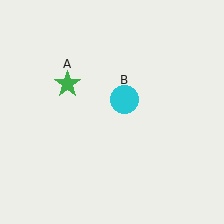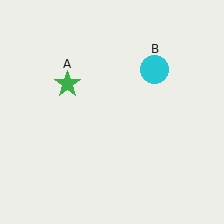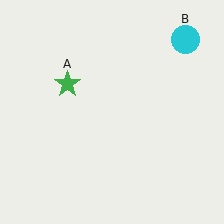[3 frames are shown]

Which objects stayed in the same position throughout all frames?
Green star (object A) remained stationary.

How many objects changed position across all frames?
1 object changed position: cyan circle (object B).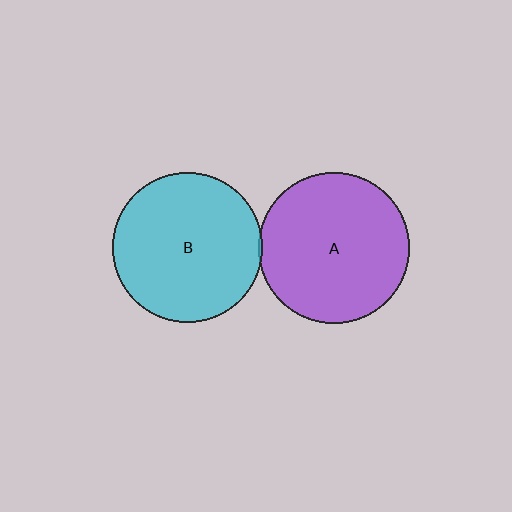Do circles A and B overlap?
Yes.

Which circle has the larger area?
Circle A (purple).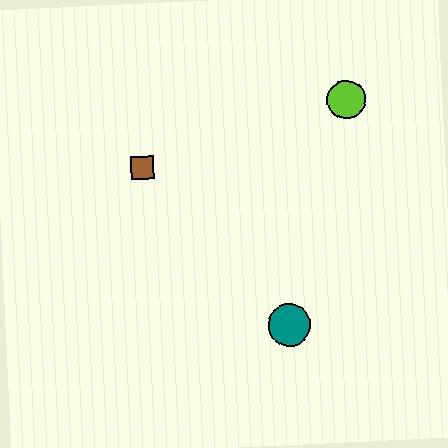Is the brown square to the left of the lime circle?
Yes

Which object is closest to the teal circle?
The brown square is closest to the teal circle.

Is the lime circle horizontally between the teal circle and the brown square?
No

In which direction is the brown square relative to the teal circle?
The brown square is above the teal circle.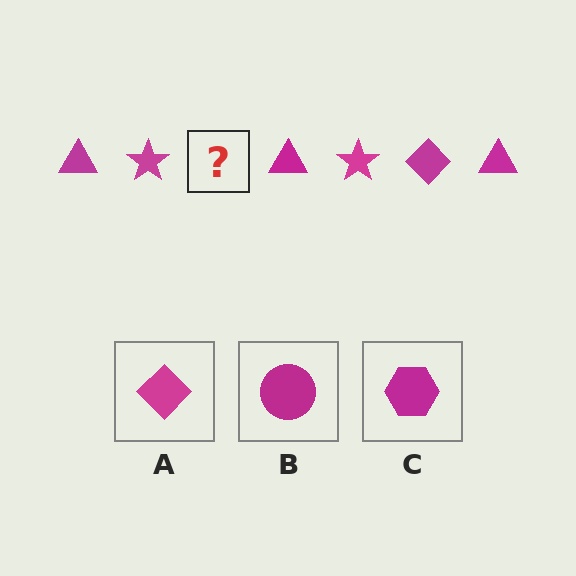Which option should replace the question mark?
Option A.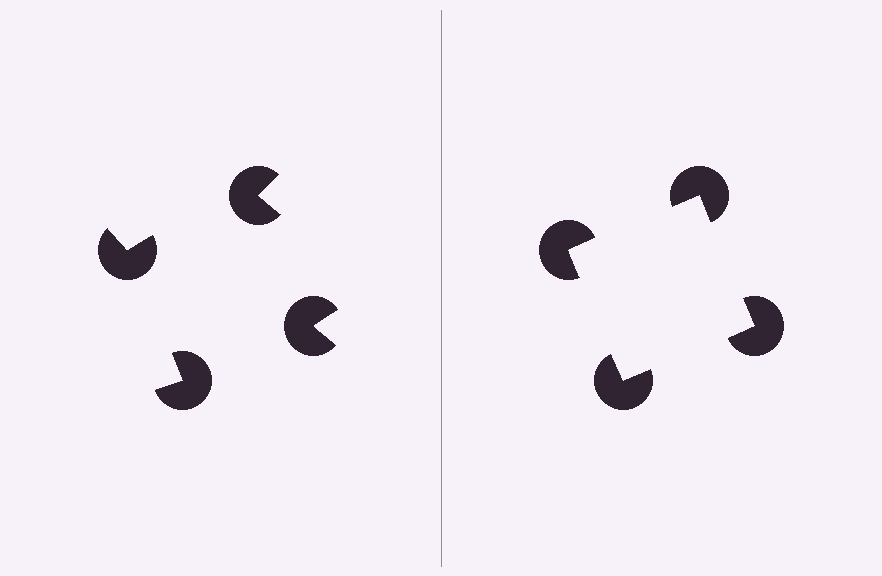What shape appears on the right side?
An illusory square.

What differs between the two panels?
The pac-man discs are positioned identically on both sides; only the wedge orientations differ. On the right they align to a square; on the left they are misaligned.